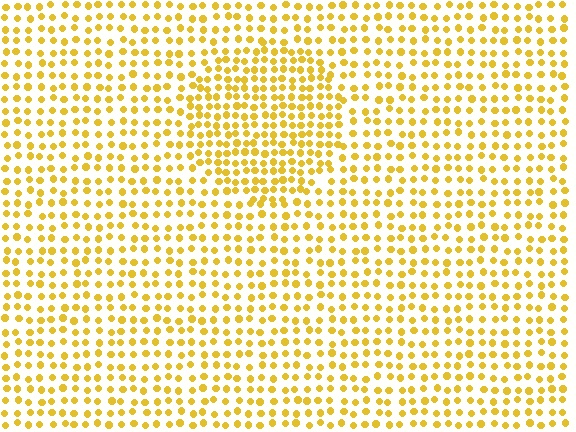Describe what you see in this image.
The image contains small yellow elements arranged at two different densities. A circle-shaped region is visible where the elements are more densely packed than the surrounding area.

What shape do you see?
I see a circle.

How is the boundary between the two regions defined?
The boundary is defined by a change in element density (approximately 1.6x ratio). All elements are the same color, size, and shape.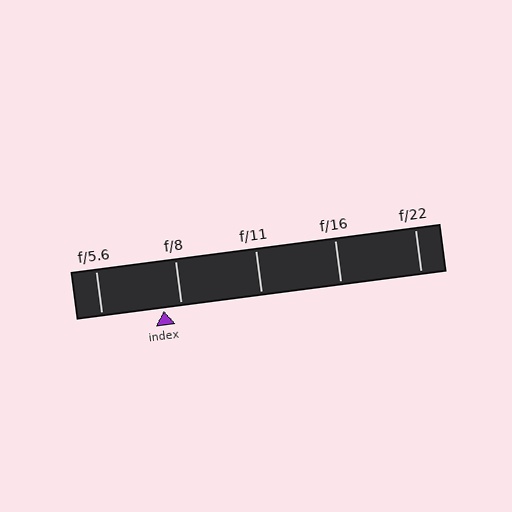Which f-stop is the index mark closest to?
The index mark is closest to f/8.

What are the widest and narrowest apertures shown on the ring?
The widest aperture shown is f/5.6 and the narrowest is f/22.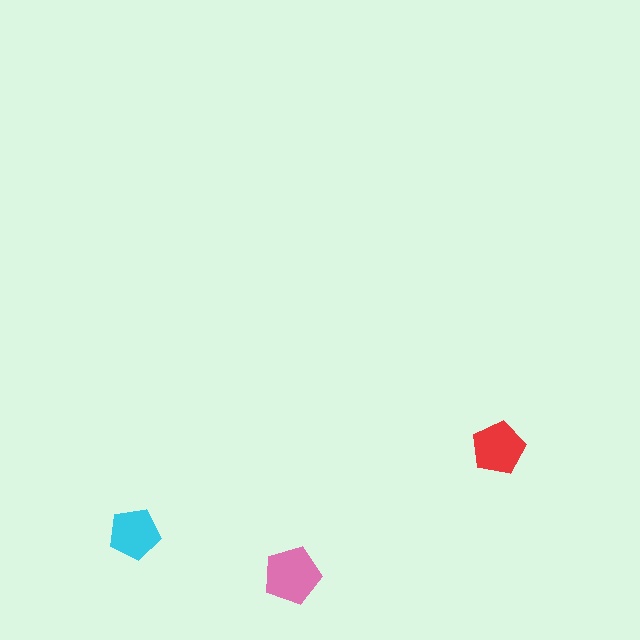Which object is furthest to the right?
The red pentagon is rightmost.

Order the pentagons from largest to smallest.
the pink one, the red one, the cyan one.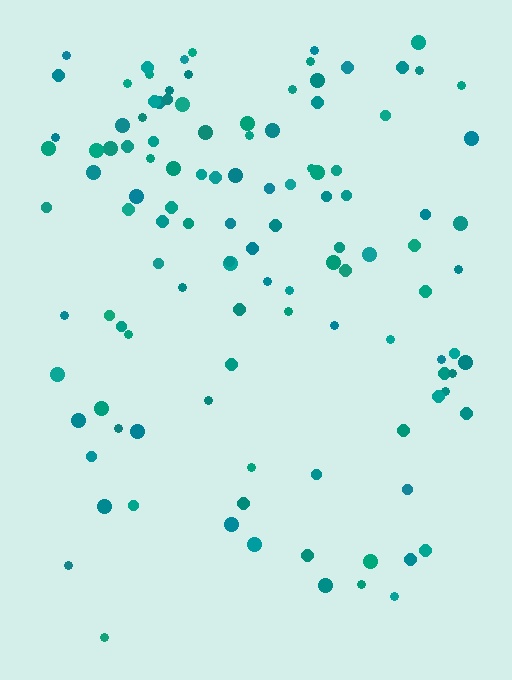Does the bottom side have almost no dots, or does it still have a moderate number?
Still a moderate number, just noticeably fewer than the top.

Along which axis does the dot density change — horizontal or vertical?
Vertical.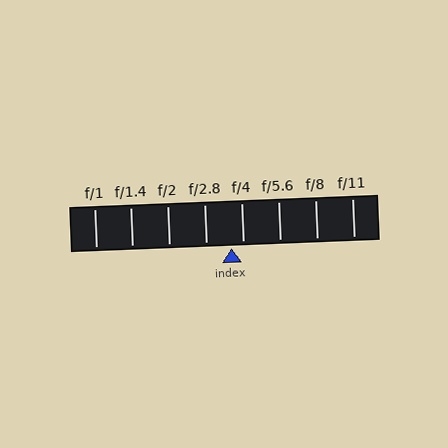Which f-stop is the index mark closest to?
The index mark is closest to f/4.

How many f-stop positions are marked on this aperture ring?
There are 8 f-stop positions marked.